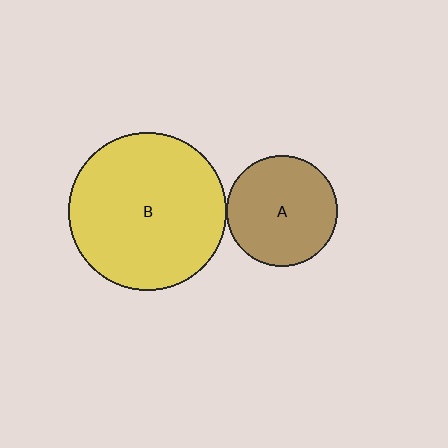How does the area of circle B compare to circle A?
Approximately 2.0 times.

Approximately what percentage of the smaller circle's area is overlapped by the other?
Approximately 5%.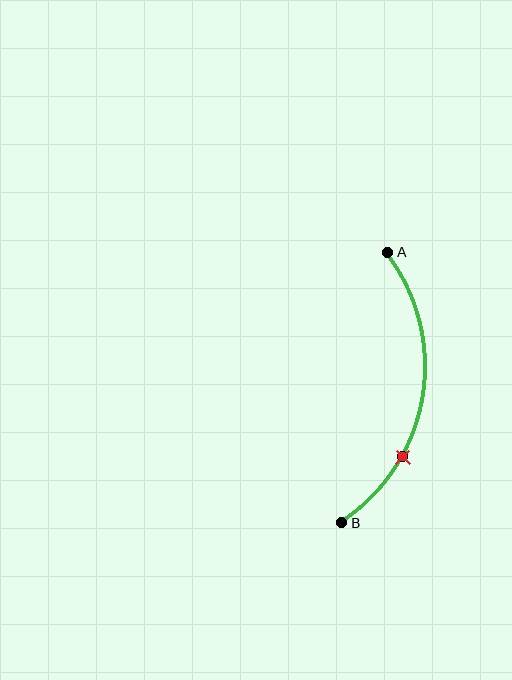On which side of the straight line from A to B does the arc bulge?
The arc bulges to the right of the straight line connecting A and B.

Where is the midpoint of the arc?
The arc midpoint is the point on the curve farthest from the straight line joining A and B. It sits to the right of that line.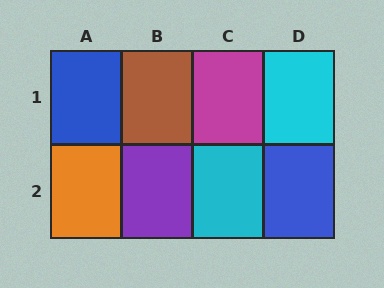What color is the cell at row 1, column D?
Cyan.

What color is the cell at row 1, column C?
Magenta.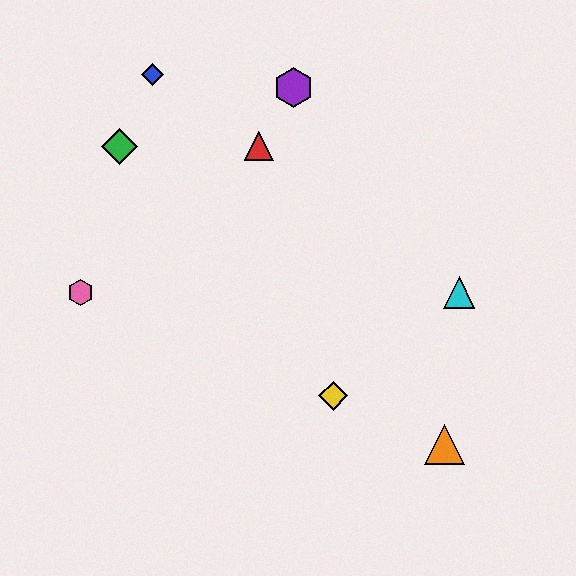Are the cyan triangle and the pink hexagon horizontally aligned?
Yes, both are at y≈292.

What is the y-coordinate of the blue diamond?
The blue diamond is at y≈74.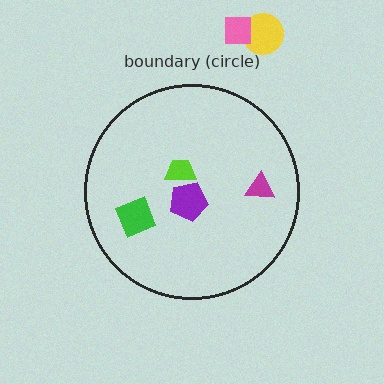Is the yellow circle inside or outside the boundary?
Outside.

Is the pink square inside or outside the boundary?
Outside.